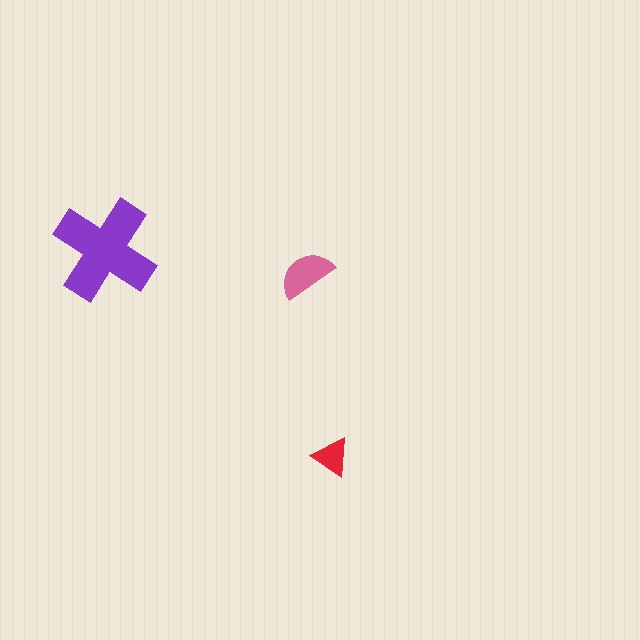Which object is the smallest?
The red triangle.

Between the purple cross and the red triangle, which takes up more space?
The purple cross.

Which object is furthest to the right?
The red triangle is rightmost.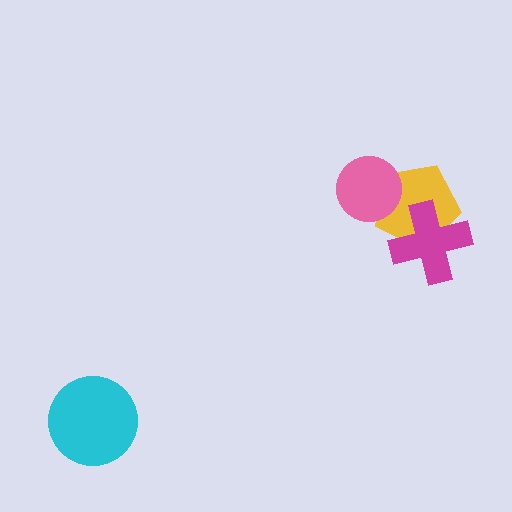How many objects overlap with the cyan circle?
0 objects overlap with the cyan circle.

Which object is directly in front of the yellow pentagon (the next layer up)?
The magenta cross is directly in front of the yellow pentagon.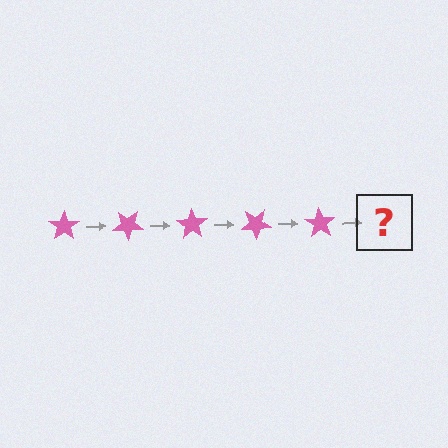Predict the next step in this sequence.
The next step is a pink star rotated 175 degrees.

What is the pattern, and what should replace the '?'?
The pattern is that the star rotates 35 degrees each step. The '?' should be a pink star rotated 175 degrees.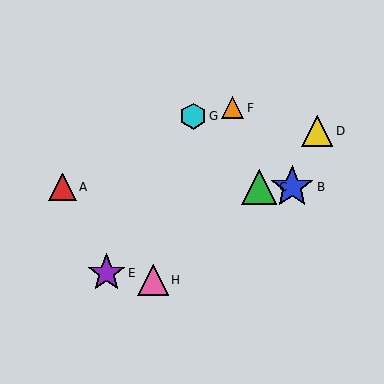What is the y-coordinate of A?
Object A is at y≈187.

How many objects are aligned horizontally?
3 objects (A, B, C) are aligned horizontally.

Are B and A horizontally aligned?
Yes, both are at y≈187.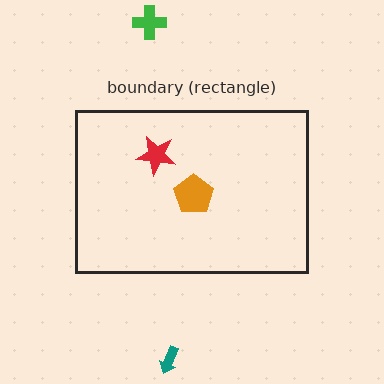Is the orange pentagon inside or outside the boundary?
Inside.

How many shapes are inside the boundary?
2 inside, 2 outside.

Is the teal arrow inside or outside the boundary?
Outside.